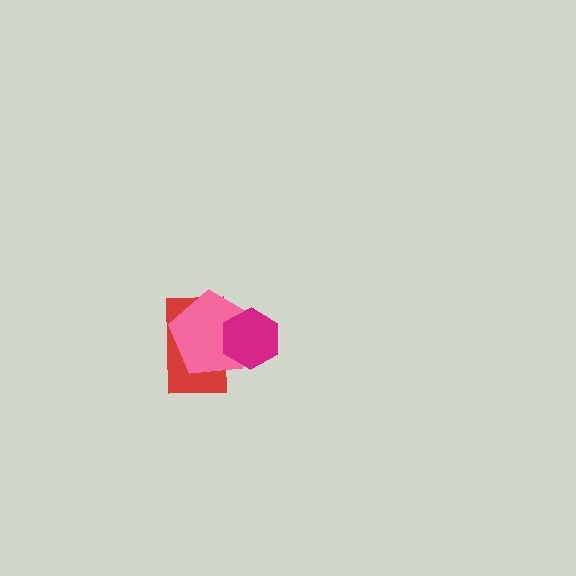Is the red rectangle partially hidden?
Yes, it is partially covered by another shape.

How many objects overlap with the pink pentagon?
2 objects overlap with the pink pentagon.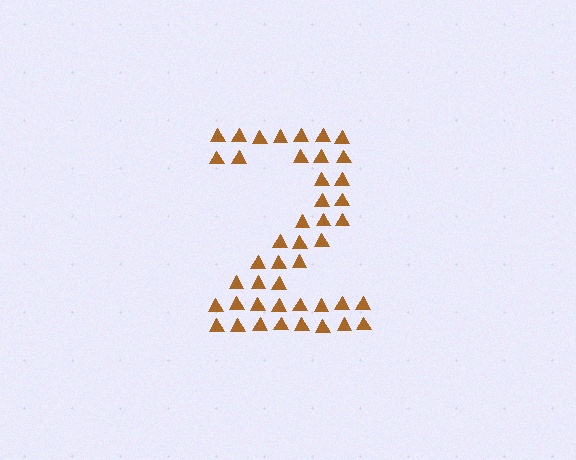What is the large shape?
The large shape is the digit 2.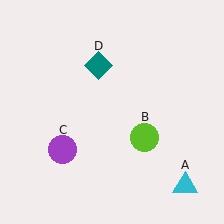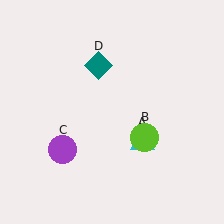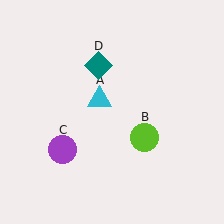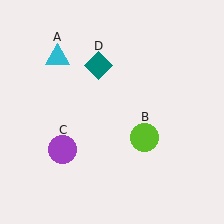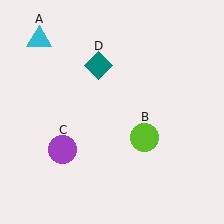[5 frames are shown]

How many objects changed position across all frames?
1 object changed position: cyan triangle (object A).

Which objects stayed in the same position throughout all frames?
Lime circle (object B) and purple circle (object C) and teal diamond (object D) remained stationary.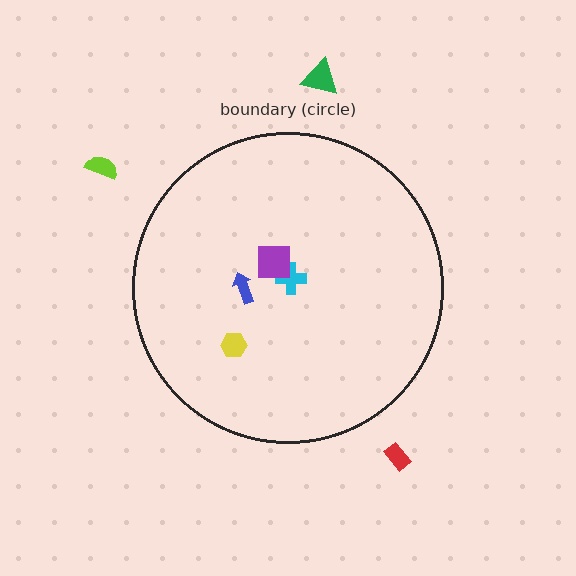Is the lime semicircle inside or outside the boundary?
Outside.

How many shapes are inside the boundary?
4 inside, 3 outside.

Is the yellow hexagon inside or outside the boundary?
Inside.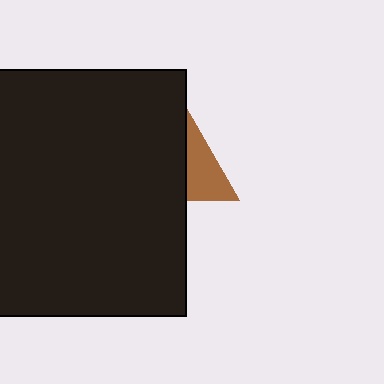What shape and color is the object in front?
The object in front is a black square.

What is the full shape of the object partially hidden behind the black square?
The partially hidden object is a brown triangle.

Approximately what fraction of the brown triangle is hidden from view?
Roughly 69% of the brown triangle is hidden behind the black square.